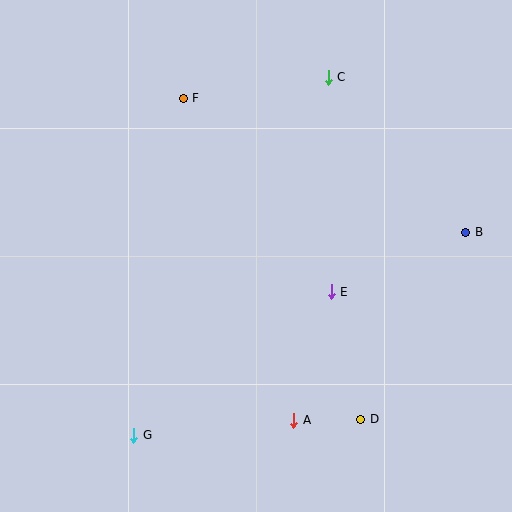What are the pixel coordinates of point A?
Point A is at (294, 420).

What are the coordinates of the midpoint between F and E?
The midpoint between F and E is at (257, 195).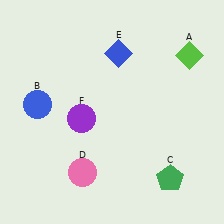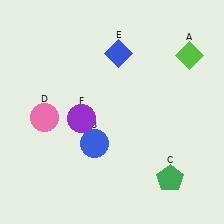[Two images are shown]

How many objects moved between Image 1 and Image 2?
2 objects moved between the two images.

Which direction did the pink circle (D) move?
The pink circle (D) moved up.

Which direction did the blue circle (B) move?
The blue circle (B) moved right.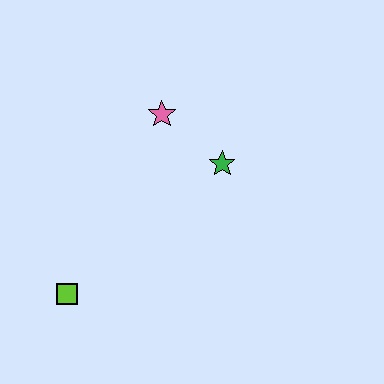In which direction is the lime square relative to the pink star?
The lime square is below the pink star.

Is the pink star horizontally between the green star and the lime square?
Yes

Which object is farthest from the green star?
The lime square is farthest from the green star.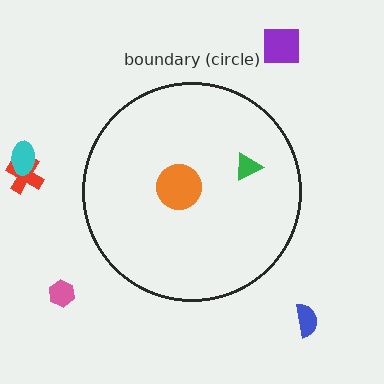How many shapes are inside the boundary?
2 inside, 5 outside.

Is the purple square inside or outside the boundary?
Outside.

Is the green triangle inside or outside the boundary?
Inside.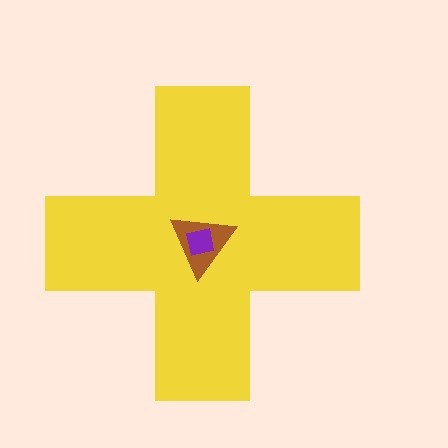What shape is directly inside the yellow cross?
The brown triangle.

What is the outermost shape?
The yellow cross.